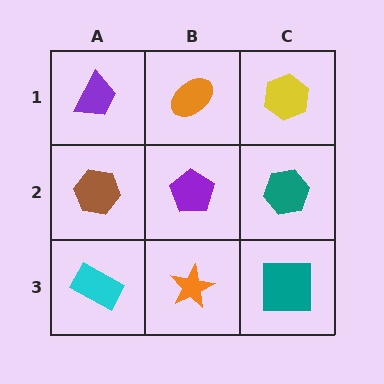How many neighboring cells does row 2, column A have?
3.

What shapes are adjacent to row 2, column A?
A purple trapezoid (row 1, column A), a cyan rectangle (row 3, column A), a purple pentagon (row 2, column B).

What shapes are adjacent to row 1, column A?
A brown hexagon (row 2, column A), an orange ellipse (row 1, column B).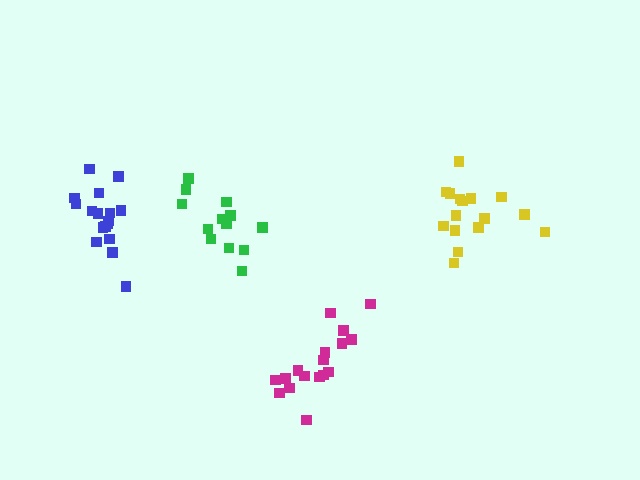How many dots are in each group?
Group 1: 13 dots, Group 2: 17 dots, Group 3: 17 dots, Group 4: 16 dots (63 total).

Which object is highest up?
The blue cluster is topmost.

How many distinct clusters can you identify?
There are 4 distinct clusters.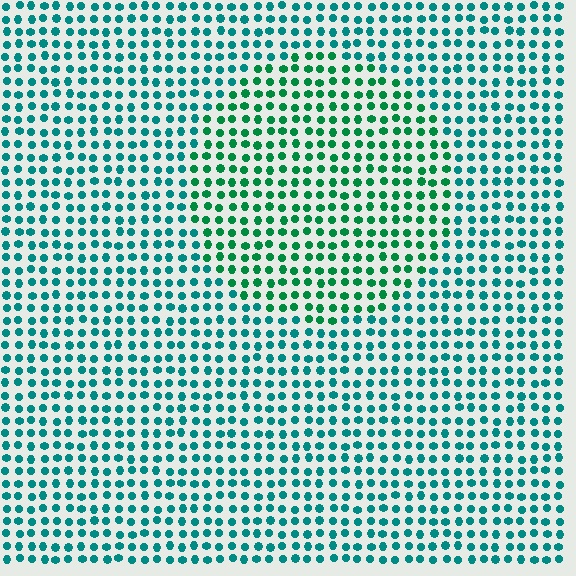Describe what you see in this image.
The image is filled with small teal elements in a uniform arrangement. A circle-shaped region is visible where the elements are tinted to a slightly different hue, forming a subtle color boundary.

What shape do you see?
I see a circle.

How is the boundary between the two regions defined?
The boundary is defined purely by a slight shift in hue (about 30 degrees). Spacing, size, and orientation are identical on both sides.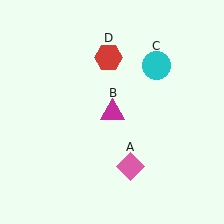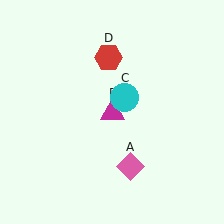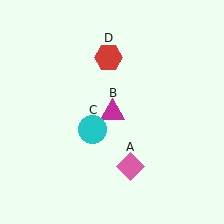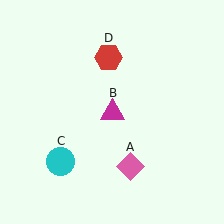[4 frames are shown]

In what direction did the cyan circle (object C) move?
The cyan circle (object C) moved down and to the left.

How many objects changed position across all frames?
1 object changed position: cyan circle (object C).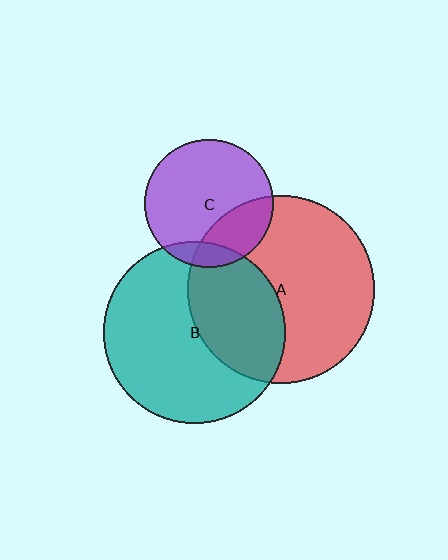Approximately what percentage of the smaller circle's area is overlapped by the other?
Approximately 25%.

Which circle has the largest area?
Circle A (red).